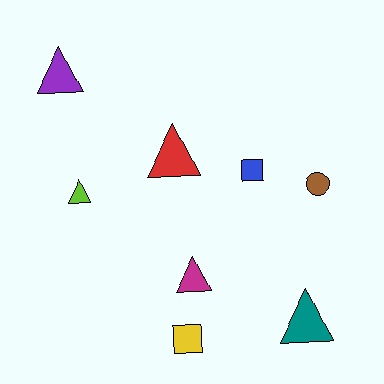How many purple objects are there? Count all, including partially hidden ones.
There is 1 purple object.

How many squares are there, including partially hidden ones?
There are 2 squares.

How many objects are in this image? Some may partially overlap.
There are 8 objects.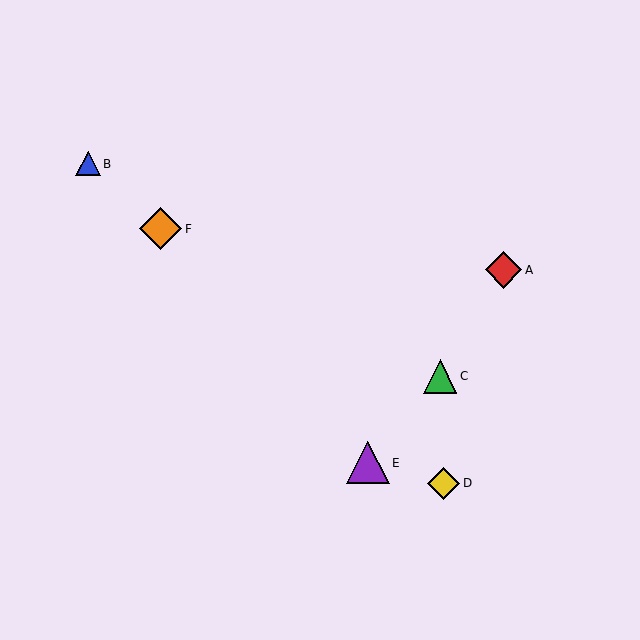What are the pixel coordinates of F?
Object F is at (160, 229).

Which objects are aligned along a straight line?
Objects B, D, F are aligned along a straight line.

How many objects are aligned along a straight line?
3 objects (B, D, F) are aligned along a straight line.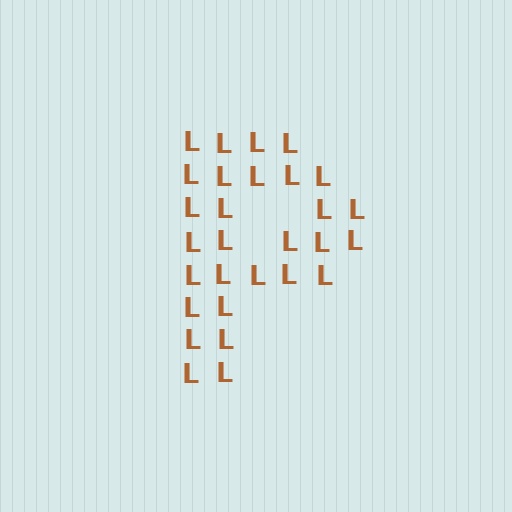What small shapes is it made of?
It is made of small letter L's.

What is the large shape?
The large shape is the letter P.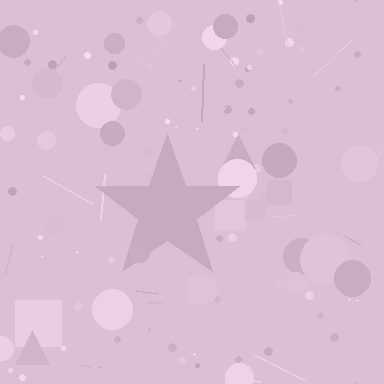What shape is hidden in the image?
A star is hidden in the image.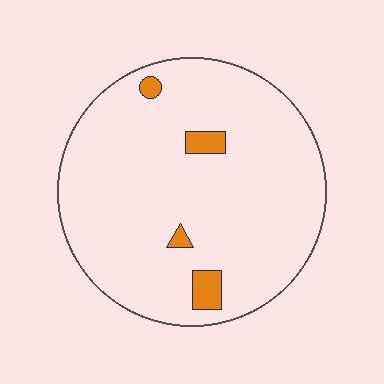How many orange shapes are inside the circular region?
4.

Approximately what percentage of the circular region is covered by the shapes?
Approximately 5%.